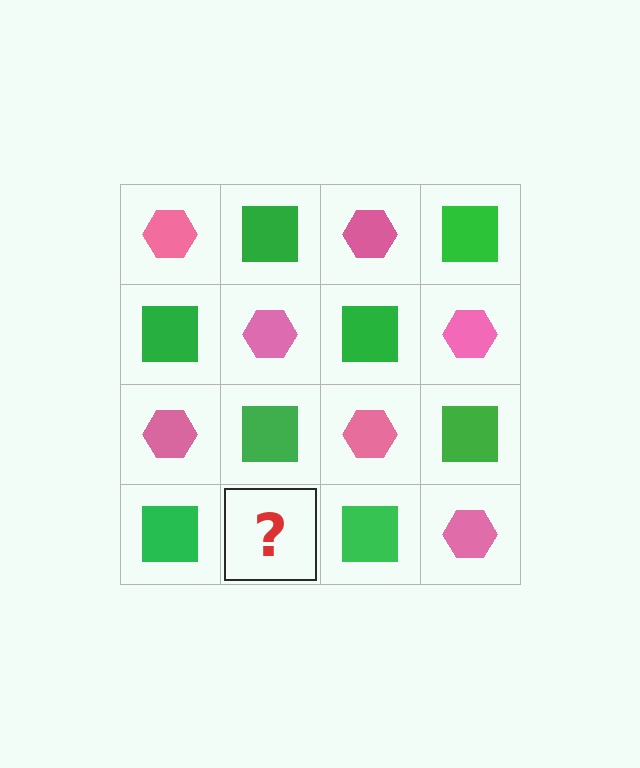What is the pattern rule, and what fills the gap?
The rule is that it alternates pink hexagon and green square in a checkerboard pattern. The gap should be filled with a pink hexagon.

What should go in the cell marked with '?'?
The missing cell should contain a pink hexagon.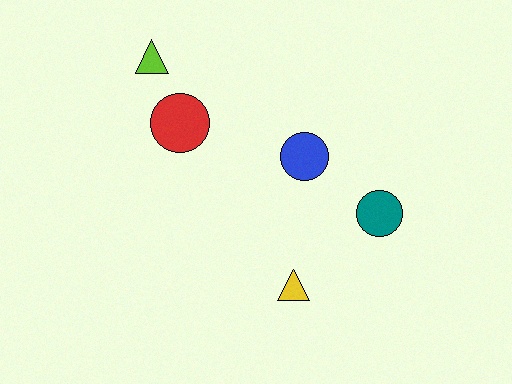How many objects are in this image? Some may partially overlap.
There are 5 objects.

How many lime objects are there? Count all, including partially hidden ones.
There is 1 lime object.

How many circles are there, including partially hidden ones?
There are 3 circles.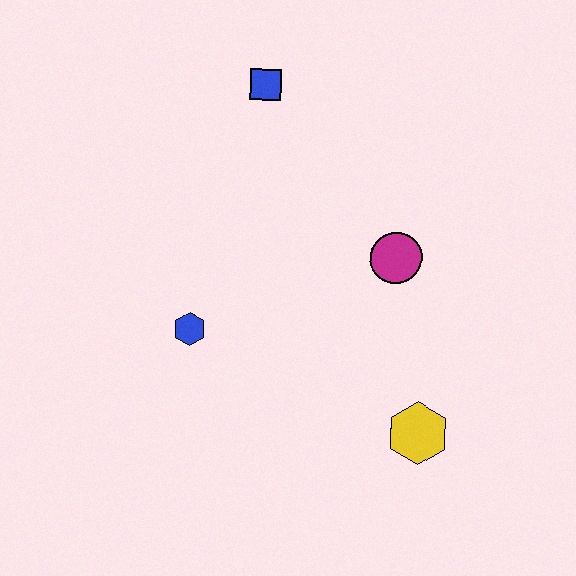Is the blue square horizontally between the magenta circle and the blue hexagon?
Yes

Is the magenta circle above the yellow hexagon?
Yes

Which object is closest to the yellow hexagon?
The magenta circle is closest to the yellow hexagon.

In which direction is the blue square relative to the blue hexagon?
The blue square is above the blue hexagon.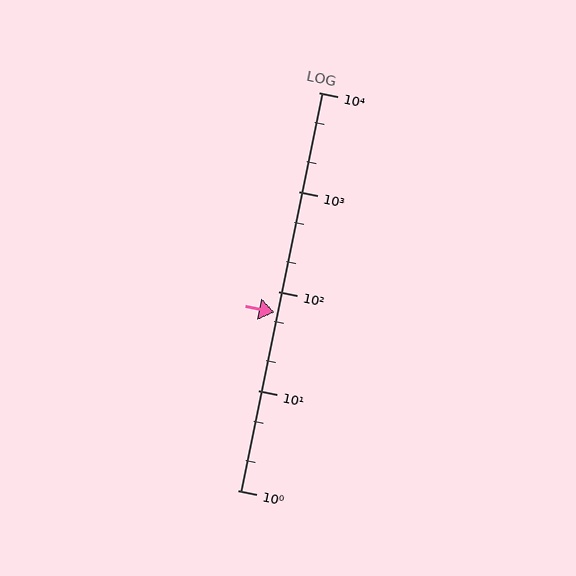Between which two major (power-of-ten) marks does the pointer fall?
The pointer is between 10 and 100.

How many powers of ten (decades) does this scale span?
The scale spans 4 decades, from 1 to 10000.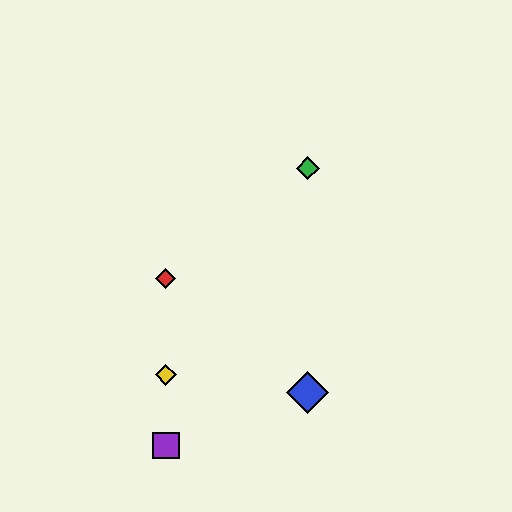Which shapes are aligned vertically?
The red diamond, the yellow diamond, the purple square are aligned vertically.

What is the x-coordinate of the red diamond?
The red diamond is at x≈166.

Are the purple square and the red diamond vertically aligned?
Yes, both are at x≈166.